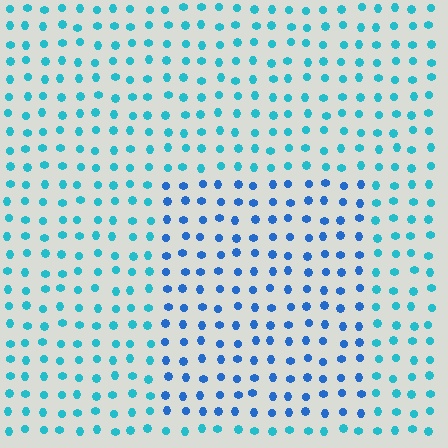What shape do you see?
I see a rectangle.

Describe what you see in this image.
The image is filled with small cyan elements in a uniform arrangement. A rectangle-shaped region is visible where the elements are tinted to a slightly different hue, forming a subtle color boundary.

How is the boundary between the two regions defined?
The boundary is defined purely by a slight shift in hue (about 30 degrees). Spacing, size, and orientation are identical on both sides.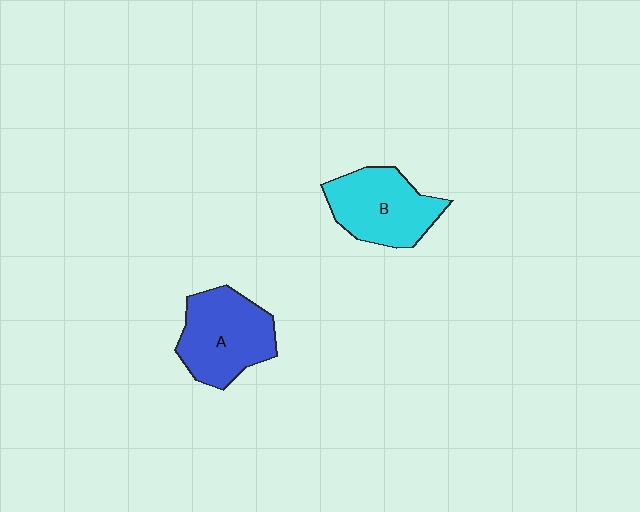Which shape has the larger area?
Shape A (blue).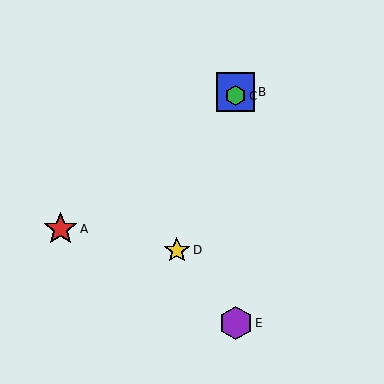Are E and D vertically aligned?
No, E is at x≈236 and D is at x≈177.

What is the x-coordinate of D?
Object D is at x≈177.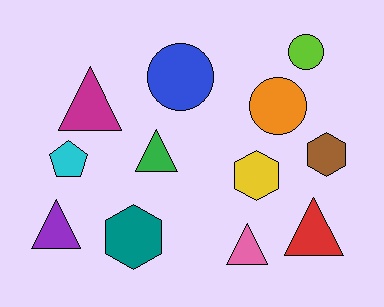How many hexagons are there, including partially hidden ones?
There are 3 hexagons.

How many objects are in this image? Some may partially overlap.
There are 12 objects.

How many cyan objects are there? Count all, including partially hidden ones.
There is 1 cyan object.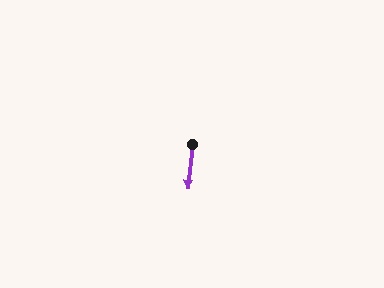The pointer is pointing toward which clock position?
Roughly 6 o'clock.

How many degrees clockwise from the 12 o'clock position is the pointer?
Approximately 186 degrees.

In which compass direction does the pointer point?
South.